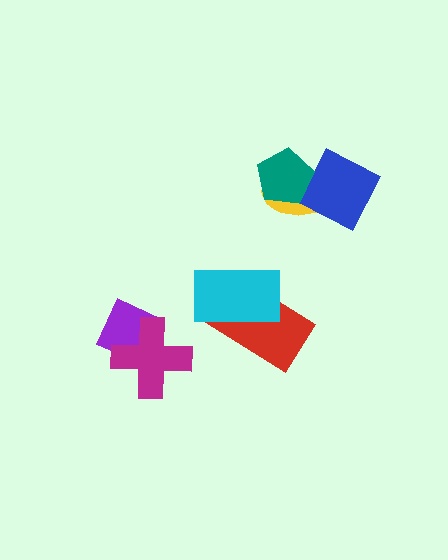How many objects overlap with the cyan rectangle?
1 object overlaps with the cyan rectangle.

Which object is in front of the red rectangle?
The cyan rectangle is in front of the red rectangle.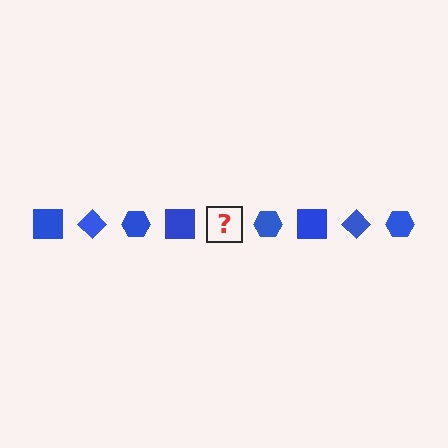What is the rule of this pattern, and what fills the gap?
The rule is that the pattern cycles through square, diamond, hexagon shapes in blue. The gap should be filled with a blue diamond.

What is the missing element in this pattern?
The missing element is a blue diamond.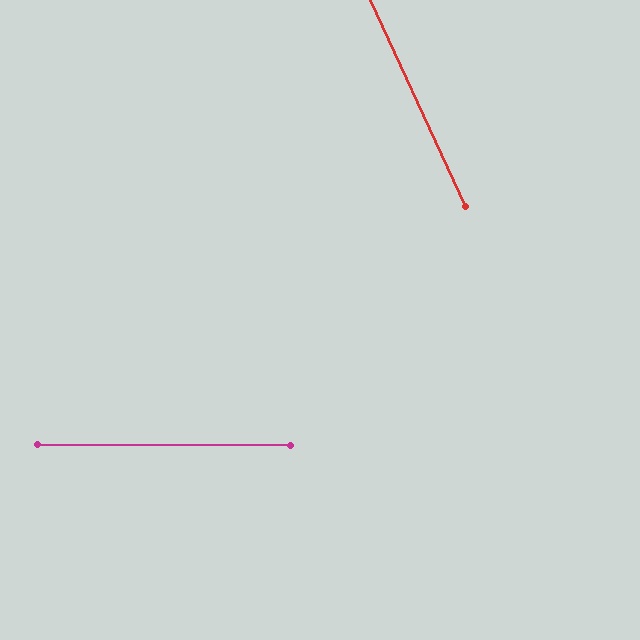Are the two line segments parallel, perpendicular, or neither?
Neither parallel nor perpendicular — they differ by about 65°.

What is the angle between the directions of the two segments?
Approximately 65 degrees.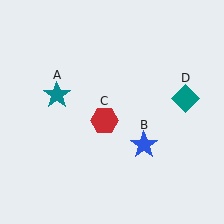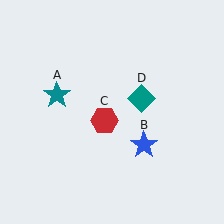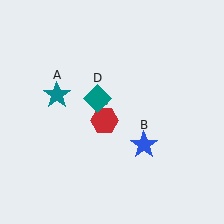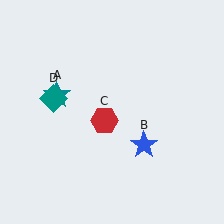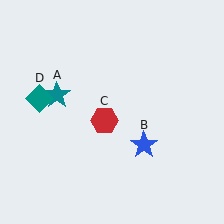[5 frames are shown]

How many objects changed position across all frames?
1 object changed position: teal diamond (object D).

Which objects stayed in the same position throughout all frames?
Teal star (object A) and blue star (object B) and red hexagon (object C) remained stationary.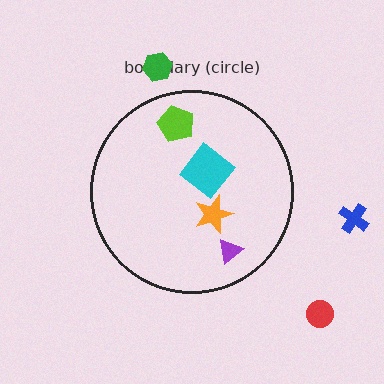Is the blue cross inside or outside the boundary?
Outside.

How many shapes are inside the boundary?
4 inside, 3 outside.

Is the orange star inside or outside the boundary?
Inside.